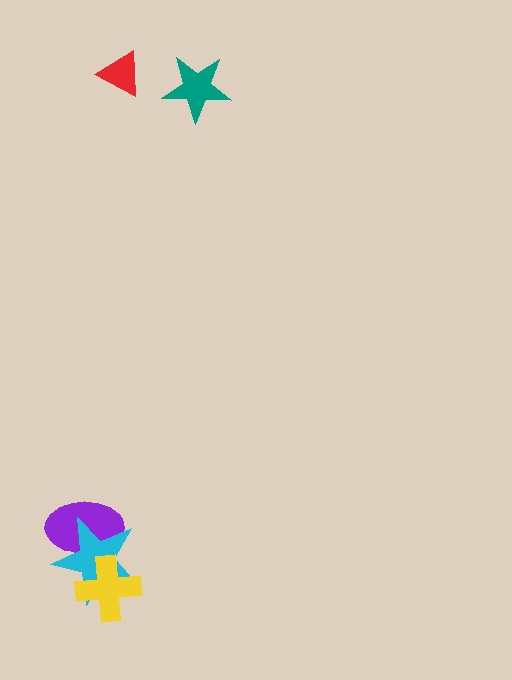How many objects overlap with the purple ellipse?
2 objects overlap with the purple ellipse.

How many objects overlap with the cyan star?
2 objects overlap with the cyan star.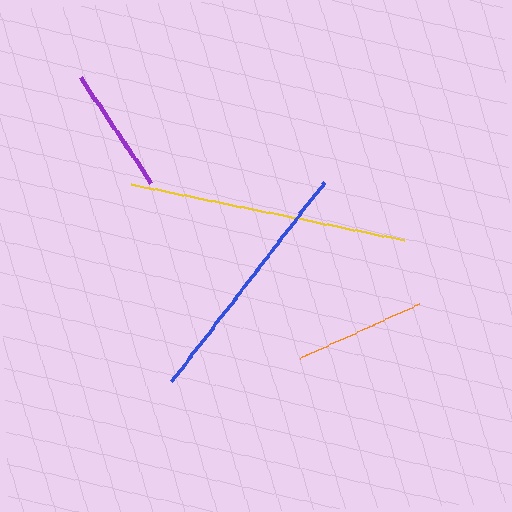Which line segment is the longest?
The yellow line is the longest at approximately 277 pixels.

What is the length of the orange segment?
The orange segment is approximately 131 pixels long.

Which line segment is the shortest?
The purple line is the shortest at approximately 127 pixels.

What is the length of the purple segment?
The purple segment is approximately 127 pixels long.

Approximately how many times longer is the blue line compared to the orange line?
The blue line is approximately 1.9 times the length of the orange line.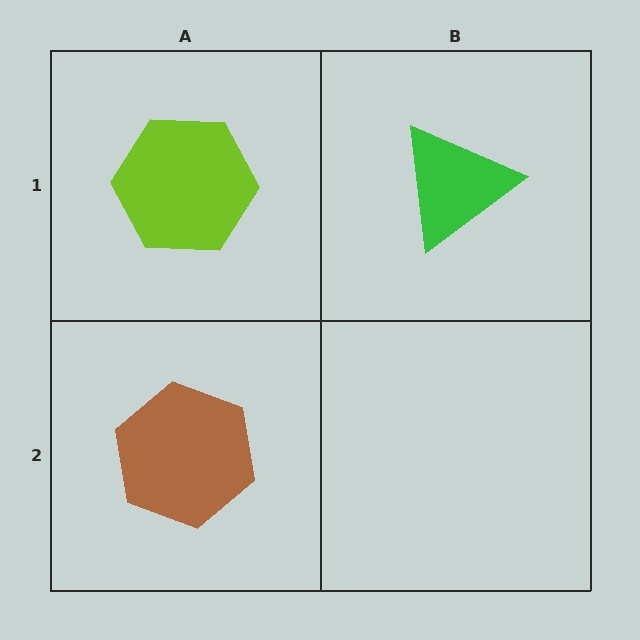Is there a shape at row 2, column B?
No, that cell is empty.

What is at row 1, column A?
A lime hexagon.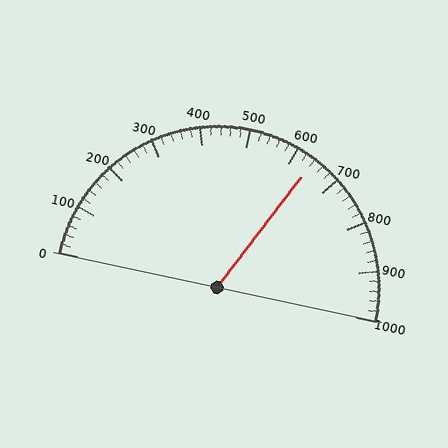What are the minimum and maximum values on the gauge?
The gauge ranges from 0 to 1000.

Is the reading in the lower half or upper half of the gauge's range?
The reading is in the upper half of the range (0 to 1000).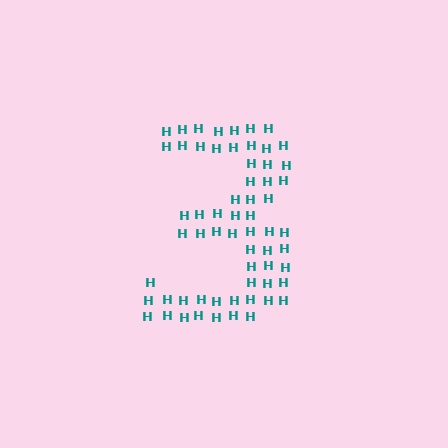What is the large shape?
The large shape is the digit 3.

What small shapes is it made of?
It is made of small letter H's.